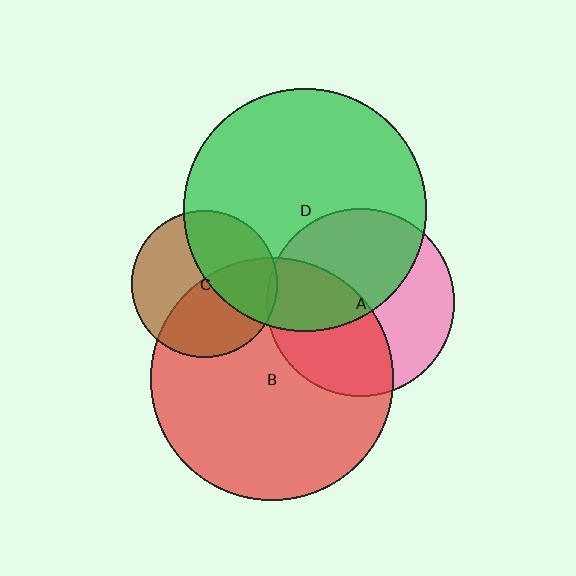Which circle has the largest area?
Circle D (green).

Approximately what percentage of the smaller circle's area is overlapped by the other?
Approximately 45%.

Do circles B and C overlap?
Yes.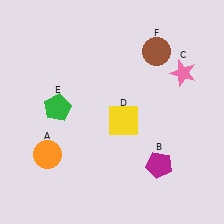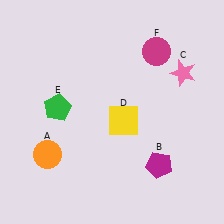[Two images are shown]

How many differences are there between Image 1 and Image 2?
There is 1 difference between the two images.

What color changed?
The circle (F) changed from brown in Image 1 to magenta in Image 2.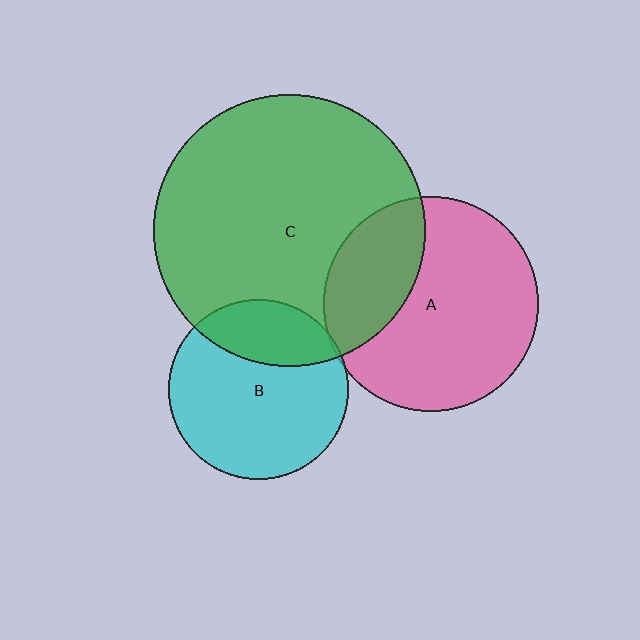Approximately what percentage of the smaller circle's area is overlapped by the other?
Approximately 5%.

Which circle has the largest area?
Circle C (green).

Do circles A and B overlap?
Yes.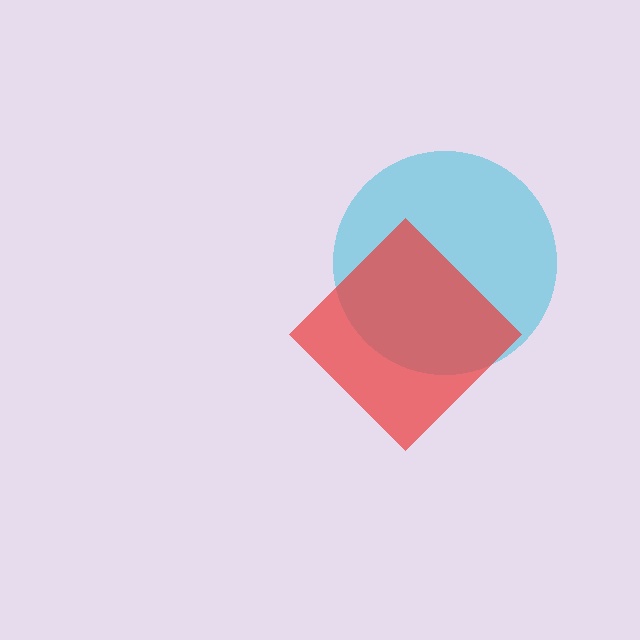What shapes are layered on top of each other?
The layered shapes are: a cyan circle, a red diamond.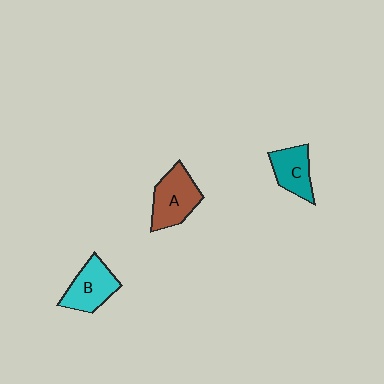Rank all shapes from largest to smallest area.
From largest to smallest: A (brown), B (cyan), C (teal).